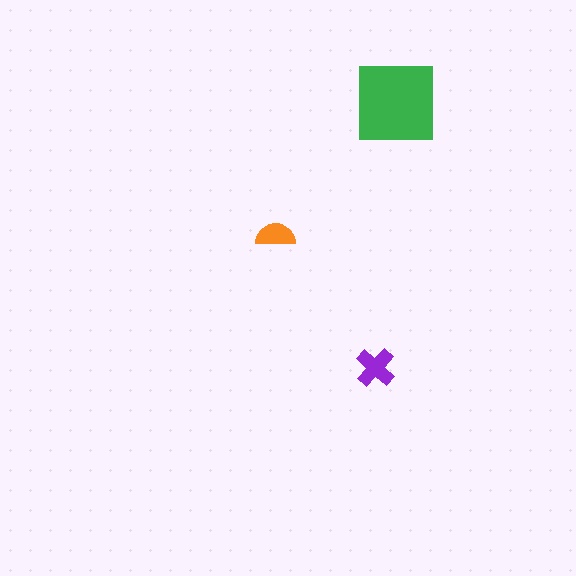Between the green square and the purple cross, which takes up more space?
The green square.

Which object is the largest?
The green square.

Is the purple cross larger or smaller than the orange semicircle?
Larger.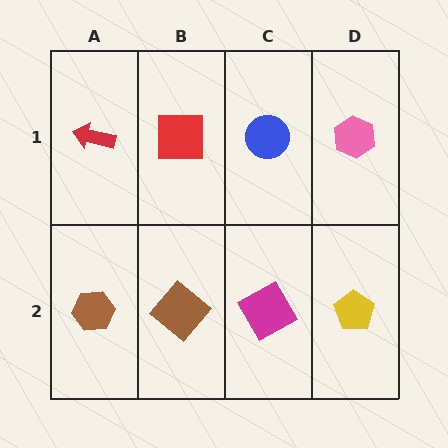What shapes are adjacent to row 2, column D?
A pink hexagon (row 1, column D), a magenta square (row 2, column C).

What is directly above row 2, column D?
A pink hexagon.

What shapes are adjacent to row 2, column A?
A red arrow (row 1, column A), a brown diamond (row 2, column B).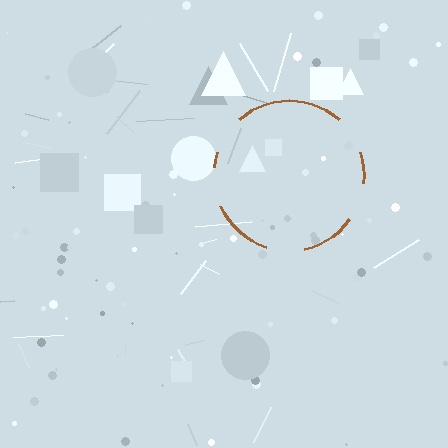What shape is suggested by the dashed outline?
The dashed outline suggests a circle.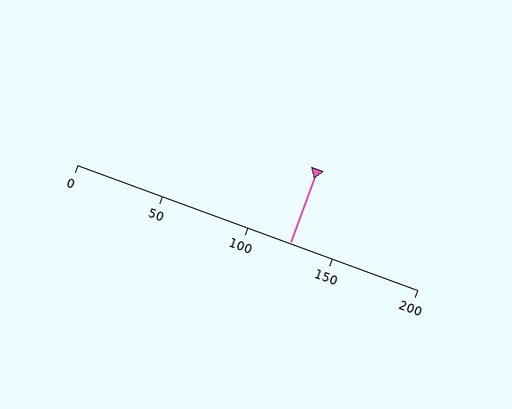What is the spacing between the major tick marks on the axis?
The major ticks are spaced 50 apart.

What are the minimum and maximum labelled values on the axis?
The axis runs from 0 to 200.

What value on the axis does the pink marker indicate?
The marker indicates approximately 125.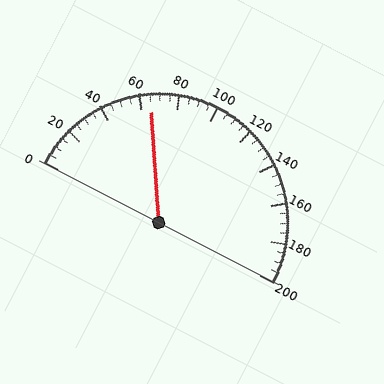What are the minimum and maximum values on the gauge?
The gauge ranges from 0 to 200.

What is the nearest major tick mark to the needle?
The nearest major tick mark is 60.